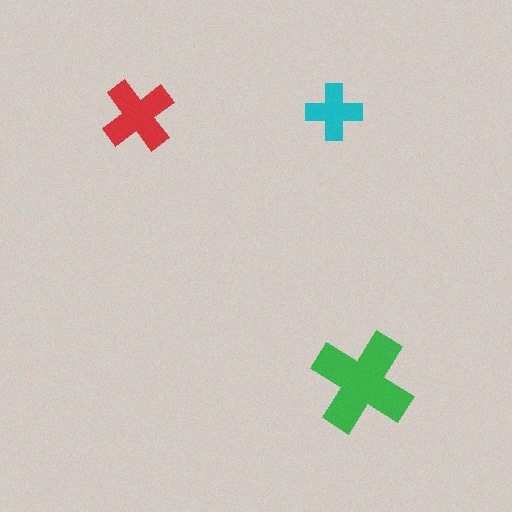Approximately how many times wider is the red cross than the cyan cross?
About 1.5 times wider.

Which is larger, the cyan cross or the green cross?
The green one.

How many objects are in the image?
There are 3 objects in the image.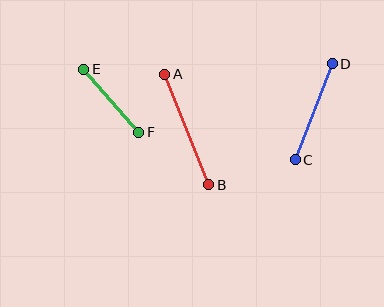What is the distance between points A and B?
The distance is approximately 119 pixels.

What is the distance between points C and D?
The distance is approximately 103 pixels.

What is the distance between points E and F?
The distance is approximately 84 pixels.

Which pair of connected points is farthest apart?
Points A and B are farthest apart.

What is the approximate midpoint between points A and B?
The midpoint is at approximately (187, 130) pixels.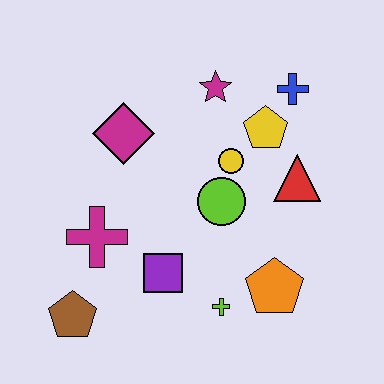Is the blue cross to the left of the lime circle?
No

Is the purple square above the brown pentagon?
Yes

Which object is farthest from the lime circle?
The brown pentagon is farthest from the lime circle.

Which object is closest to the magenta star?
The yellow pentagon is closest to the magenta star.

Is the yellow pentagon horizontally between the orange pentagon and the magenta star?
Yes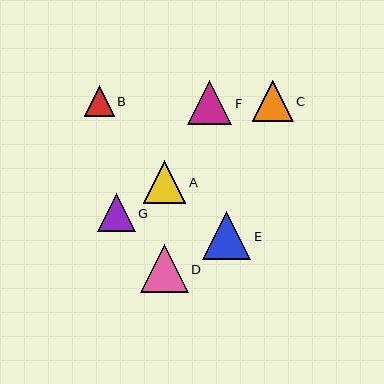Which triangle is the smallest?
Triangle B is the smallest with a size of approximately 30 pixels.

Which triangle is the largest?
Triangle E is the largest with a size of approximately 48 pixels.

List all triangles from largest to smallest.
From largest to smallest: E, D, F, A, C, G, B.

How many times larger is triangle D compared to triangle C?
Triangle D is approximately 1.2 times the size of triangle C.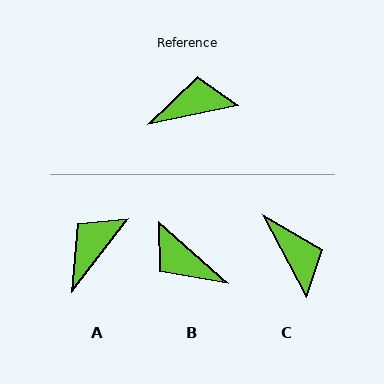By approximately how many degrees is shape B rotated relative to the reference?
Approximately 127 degrees counter-clockwise.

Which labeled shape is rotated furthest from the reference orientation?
B, about 127 degrees away.